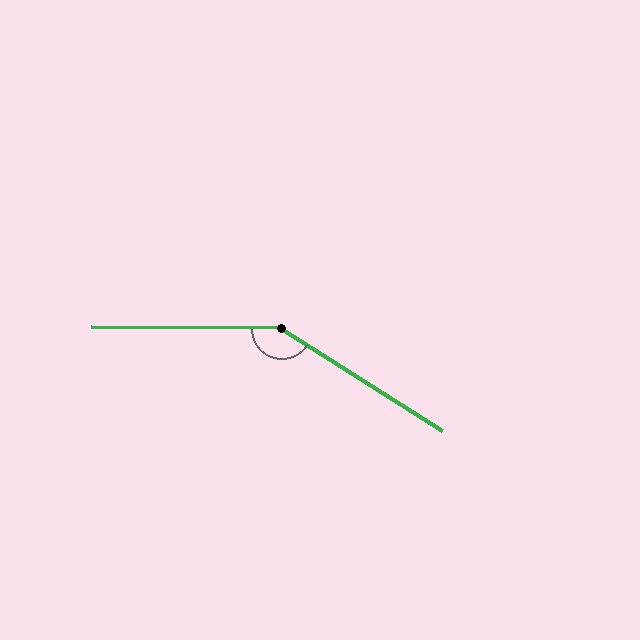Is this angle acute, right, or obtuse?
It is obtuse.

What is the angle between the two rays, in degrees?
Approximately 148 degrees.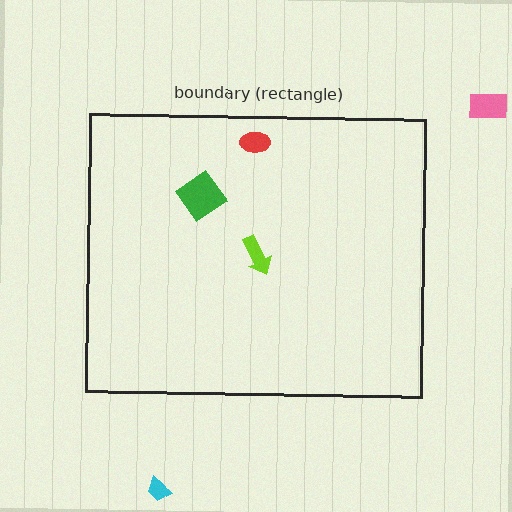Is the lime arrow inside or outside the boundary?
Inside.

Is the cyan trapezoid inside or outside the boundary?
Outside.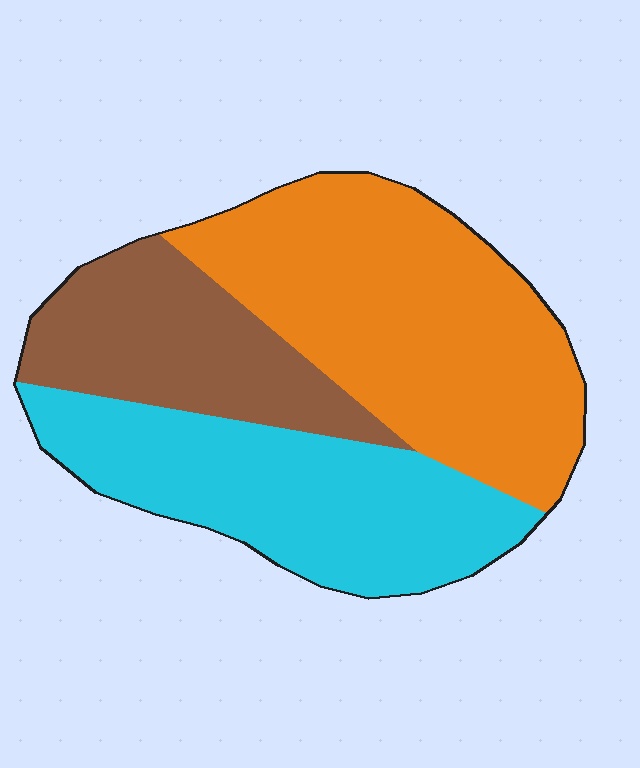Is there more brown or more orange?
Orange.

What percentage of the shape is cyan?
Cyan covers about 35% of the shape.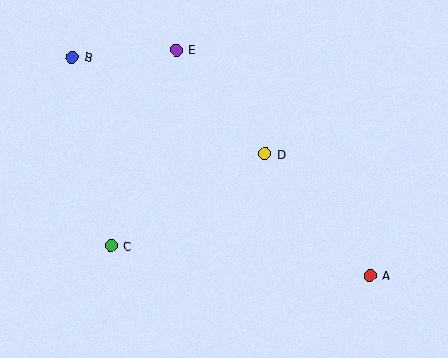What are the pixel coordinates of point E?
Point E is at (176, 50).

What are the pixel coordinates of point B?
Point B is at (72, 57).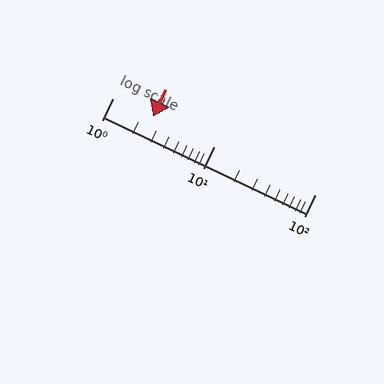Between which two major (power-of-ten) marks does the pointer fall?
The pointer is between 1 and 10.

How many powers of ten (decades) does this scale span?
The scale spans 2 decades, from 1 to 100.